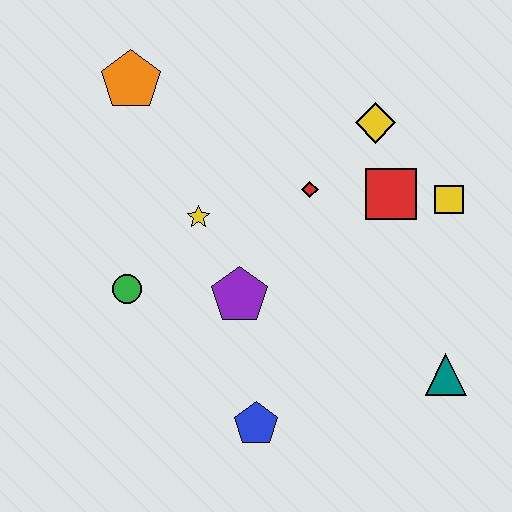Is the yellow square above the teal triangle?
Yes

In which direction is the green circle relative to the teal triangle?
The green circle is to the left of the teal triangle.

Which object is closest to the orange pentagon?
The yellow star is closest to the orange pentagon.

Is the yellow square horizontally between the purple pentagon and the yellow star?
No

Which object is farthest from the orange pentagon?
The teal triangle is farthest from the orange pentagon.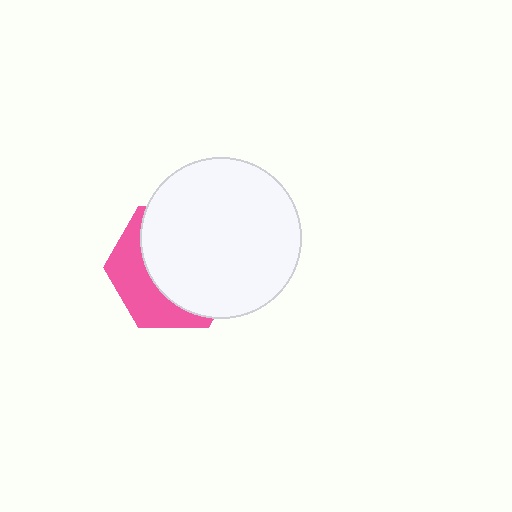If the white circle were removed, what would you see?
You would see the complete pink hexagon.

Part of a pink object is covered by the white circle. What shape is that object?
It is a hexagon.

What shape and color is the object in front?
The object in front is a white circle.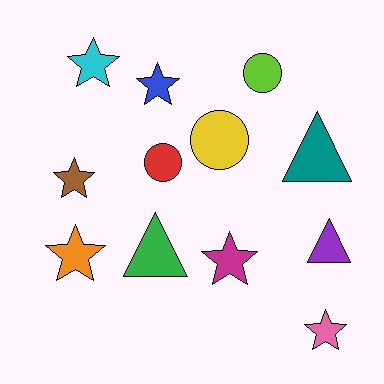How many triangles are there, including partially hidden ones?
There are 3 triangles.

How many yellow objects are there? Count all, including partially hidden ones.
There is 1 yellow object.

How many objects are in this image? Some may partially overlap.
There are 12 objects.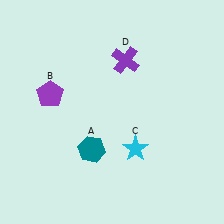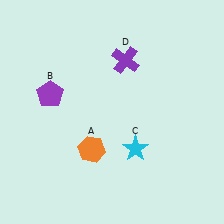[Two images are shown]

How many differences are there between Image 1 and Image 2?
There is 1 difference between the two images.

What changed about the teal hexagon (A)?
In Image 1, A is teal. In Image 2, it changed to orange.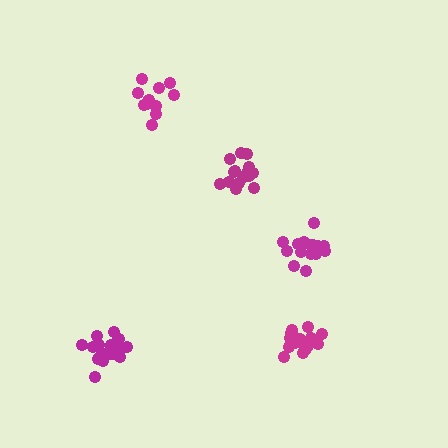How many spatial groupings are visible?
There are 5 spatial groupings.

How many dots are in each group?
Group 1: 19 dots, Group 2: 15 dots, Group 3: 19 dots, Group 4: 15 dots, Group 5: 13 dots (81 total).